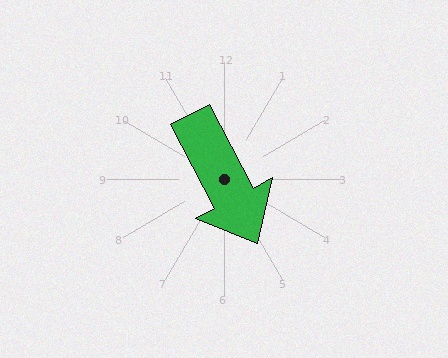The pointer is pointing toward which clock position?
Roughly 5 o'clock.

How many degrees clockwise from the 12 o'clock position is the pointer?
Approximately 152 degrees.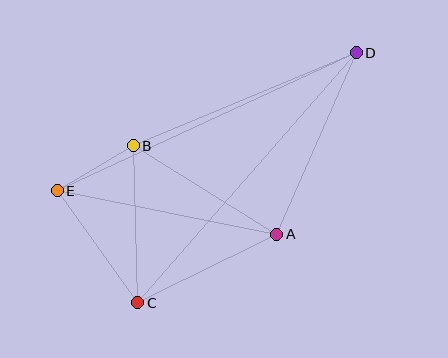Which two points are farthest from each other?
Points C and D are farthest from each other.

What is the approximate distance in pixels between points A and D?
The distance between A and D is approximately 198 pixels.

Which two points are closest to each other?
Points B and E are closest to each other.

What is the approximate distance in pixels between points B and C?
The distance between B and C is approximately 157 pixels.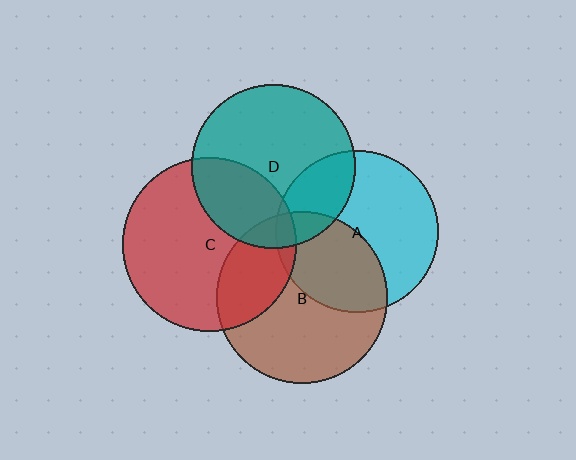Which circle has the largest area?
Circle C (red).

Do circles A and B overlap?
Yes.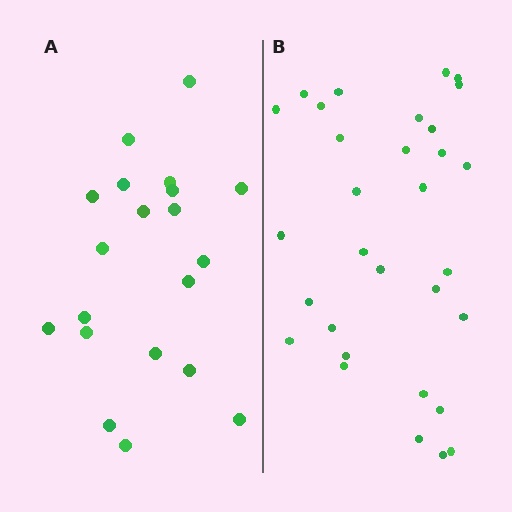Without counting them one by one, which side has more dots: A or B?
Region B (the right region) has more dots.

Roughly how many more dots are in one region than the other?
Region B has roughly 12 or so more dots than region A.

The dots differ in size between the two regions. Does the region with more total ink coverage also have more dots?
No. Region A has more total ink coverage because its dots are larger, but region B actually contains more individual dots. Total area can be misleading — the number of items is what matters here.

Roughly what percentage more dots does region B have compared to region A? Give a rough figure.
About 55% more.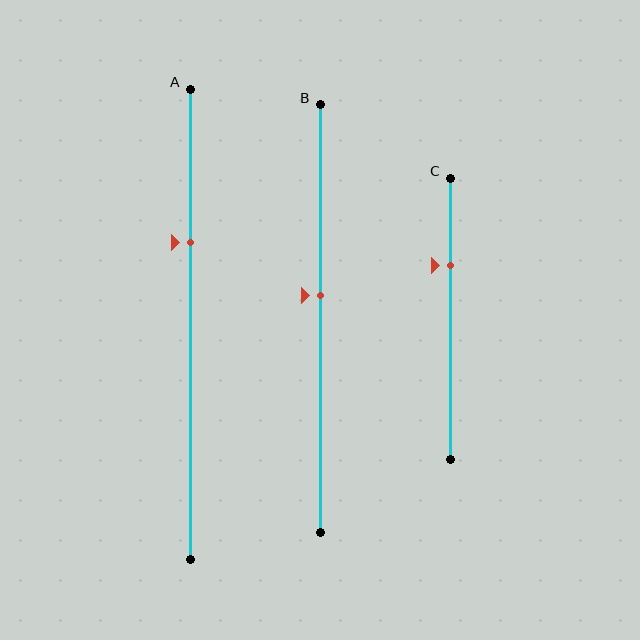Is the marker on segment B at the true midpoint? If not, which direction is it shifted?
No, the marker on segment B is shifted upward by about 5% of the segment length.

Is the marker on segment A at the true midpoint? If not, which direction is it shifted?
No, the marker on segment A is shifted upward by about 17% of the segment length.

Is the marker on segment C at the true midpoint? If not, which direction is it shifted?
No, the marker on segment C is shifted upward by about 19% of the segment length.